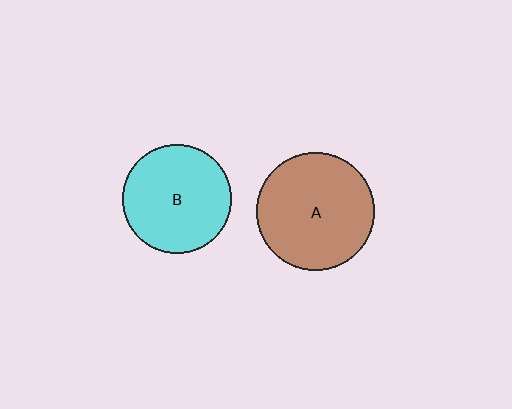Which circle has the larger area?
Circle A (brown).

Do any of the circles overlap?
No, none of the circles overlap.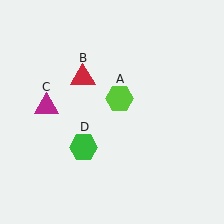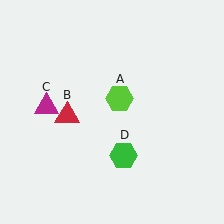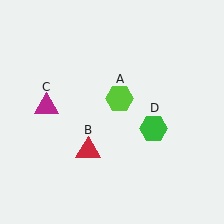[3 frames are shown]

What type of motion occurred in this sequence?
The red triangle (object B), green hexagon (object D) rotated counterclockwise around the center of the scene.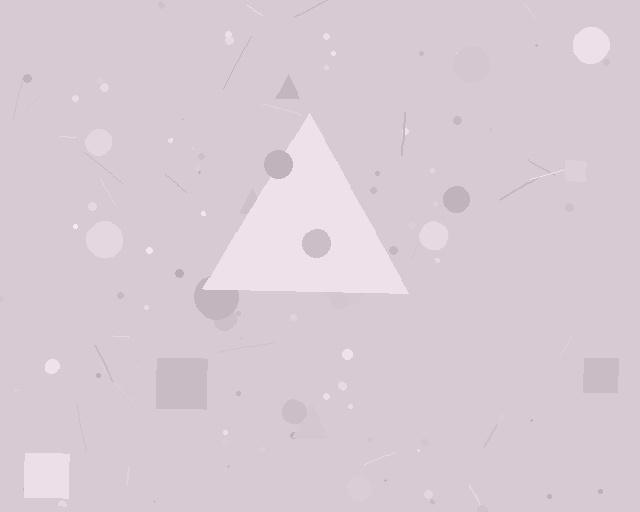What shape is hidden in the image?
A triangle is hidden in the image.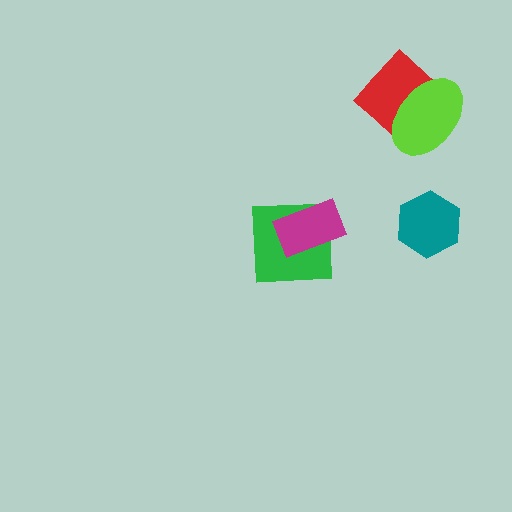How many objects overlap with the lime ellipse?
1 object overlaps with the lime ellipse.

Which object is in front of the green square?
The magenta rectangle is in front of the green square.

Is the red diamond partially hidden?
Yes, it is partially covered by another shape.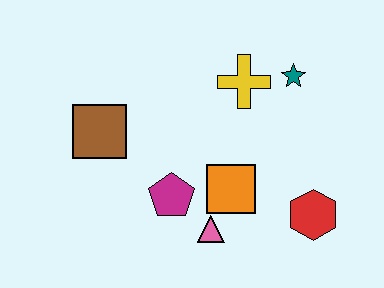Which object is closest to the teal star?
The yellow cross is closest to the teal star.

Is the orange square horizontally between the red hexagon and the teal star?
No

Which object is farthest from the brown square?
The red hexagon is farthest from the brown square.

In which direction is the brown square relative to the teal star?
The brown square is to the left of the teal star.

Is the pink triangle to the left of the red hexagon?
Yes